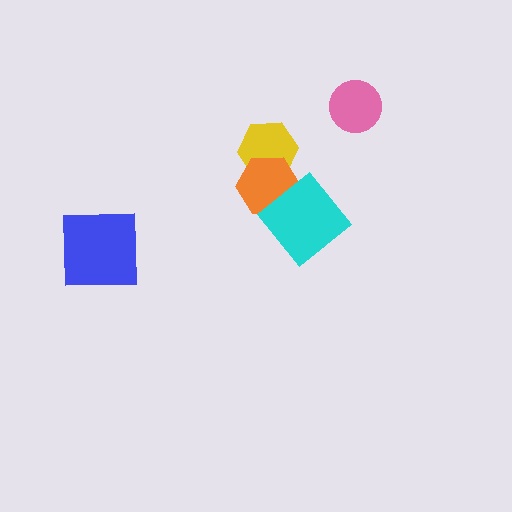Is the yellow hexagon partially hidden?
Yes, it is partially covered by another shape.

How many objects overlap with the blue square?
0 objects overlap with the blue square.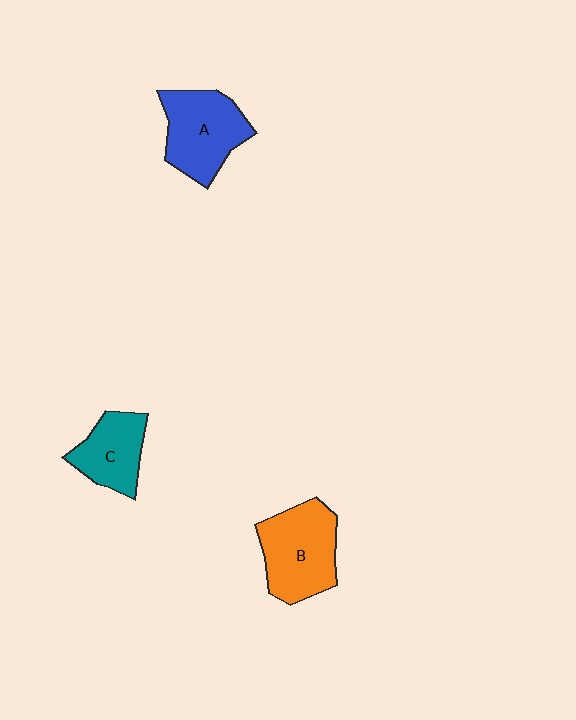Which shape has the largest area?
Shape B (orange).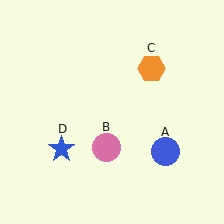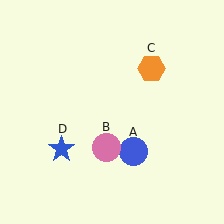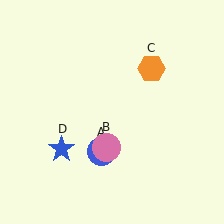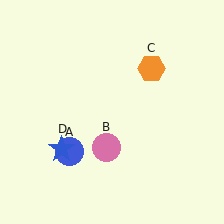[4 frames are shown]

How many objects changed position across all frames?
1 object changed position: blue circle (object A).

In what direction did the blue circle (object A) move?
The blue circle (object A) moved left.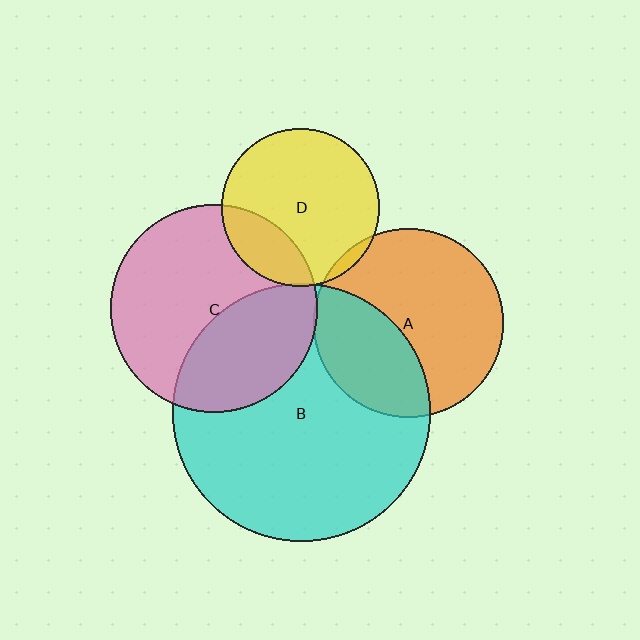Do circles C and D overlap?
Yes.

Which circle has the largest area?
Circle B (cyan).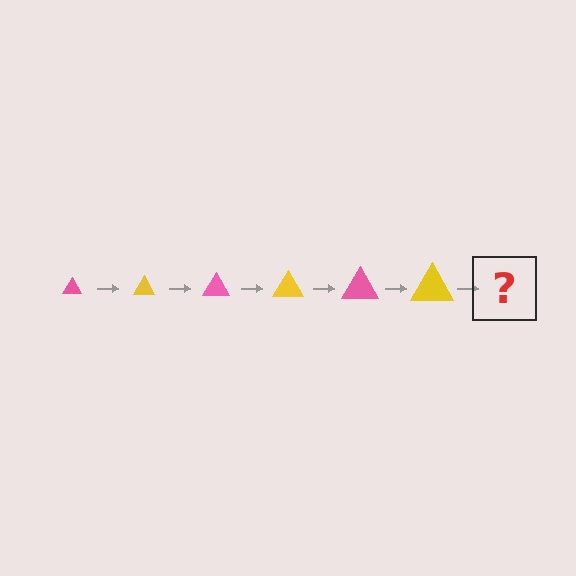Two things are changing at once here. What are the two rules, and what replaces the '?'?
The two rules are that the triangle grows larger each step and the color cycles through pink and yellow. The '?' should be a pink triangle, larger than the previous one.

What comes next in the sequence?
The next element should be a pink triangle, larger than the previous one.